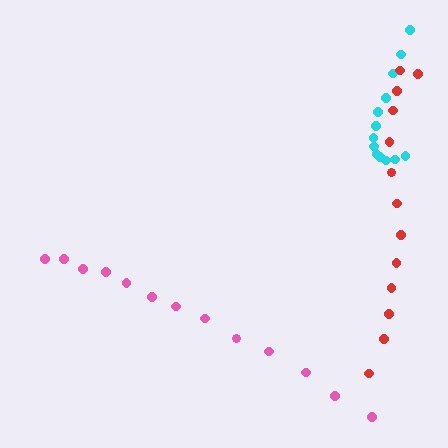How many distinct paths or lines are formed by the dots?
There are 3 distinct paths.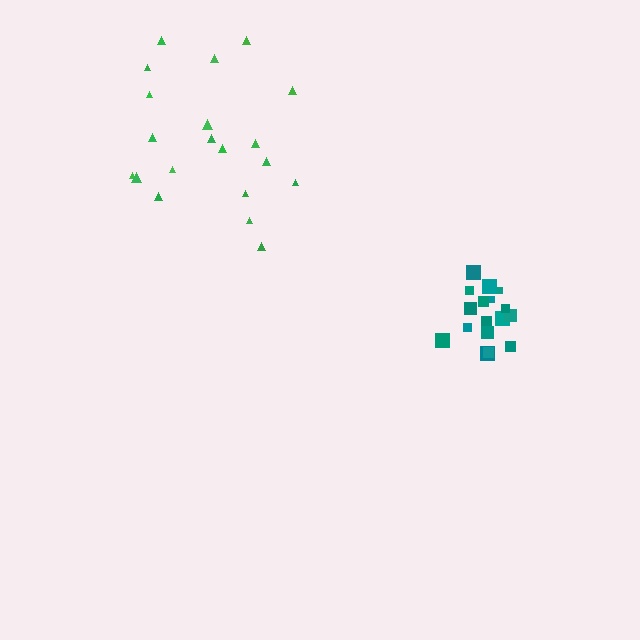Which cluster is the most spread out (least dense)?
Green.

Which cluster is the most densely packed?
Teal.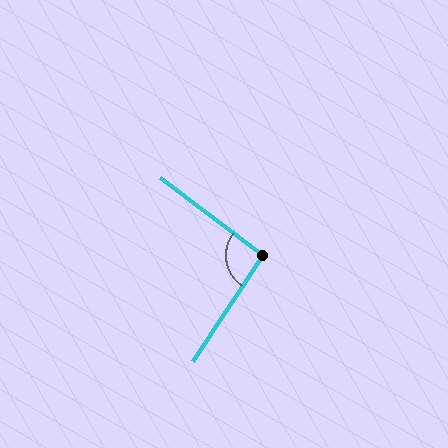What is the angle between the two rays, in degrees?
Approximately 94 degrees.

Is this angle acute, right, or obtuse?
It is approximately a right angle.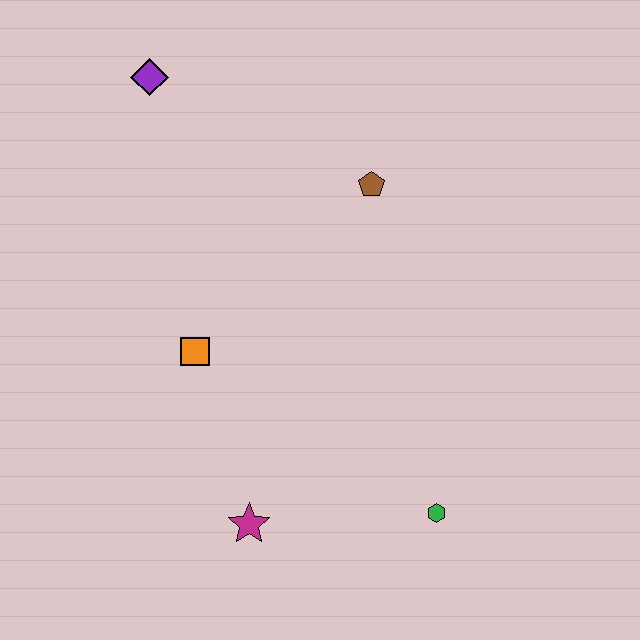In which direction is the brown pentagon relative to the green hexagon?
The brown pentagon is above the green hexagon.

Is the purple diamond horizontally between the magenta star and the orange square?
No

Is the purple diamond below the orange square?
No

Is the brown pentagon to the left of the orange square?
No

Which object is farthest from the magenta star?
The purple diamond is farthest from the magenta star.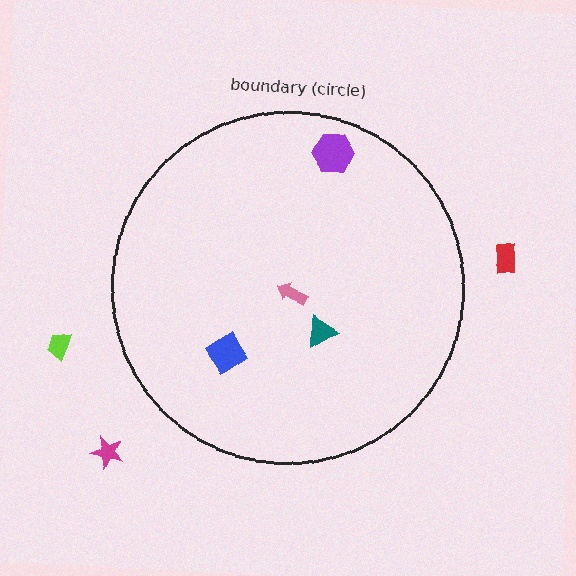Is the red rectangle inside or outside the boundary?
Outside.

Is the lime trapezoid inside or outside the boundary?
Outside.